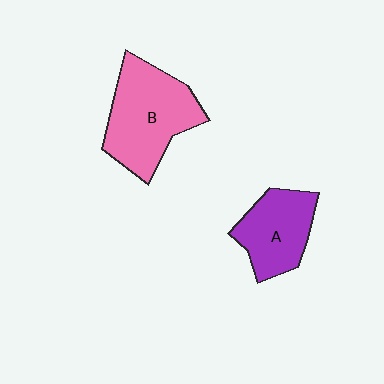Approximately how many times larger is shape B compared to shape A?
Approximately 1.4 times.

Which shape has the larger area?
Shape B (pink).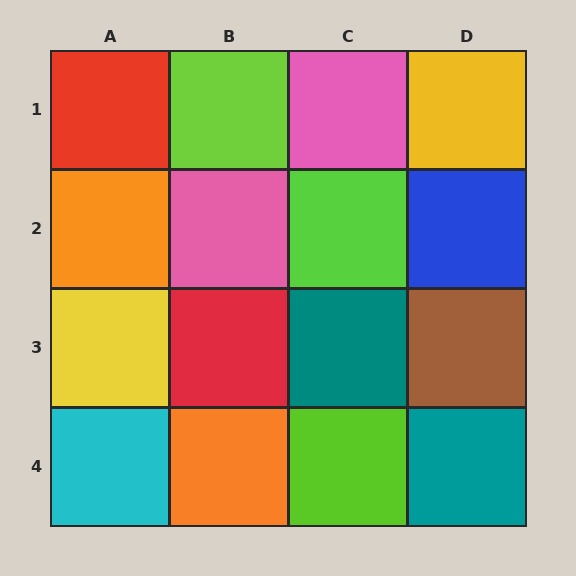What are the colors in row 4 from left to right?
Cyan, orange, lime, teal.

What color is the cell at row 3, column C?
Teal.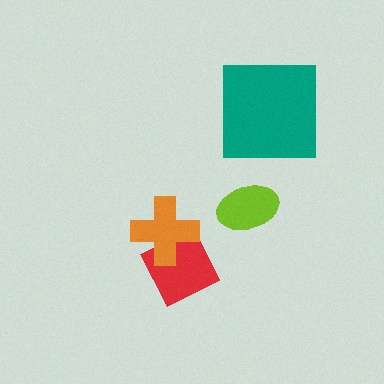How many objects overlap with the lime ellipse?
0 objects overlap with the lime ellipse.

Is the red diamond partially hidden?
Yes, it is partially covered by another shape.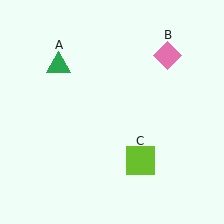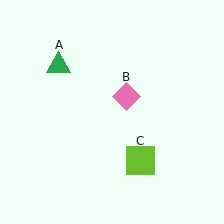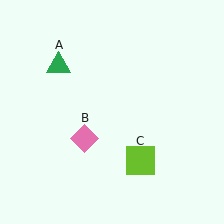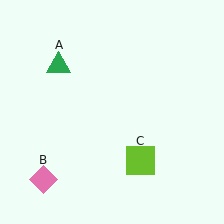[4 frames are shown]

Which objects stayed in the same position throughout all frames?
Green triangle (object A) and lime square (object C) remained stationary.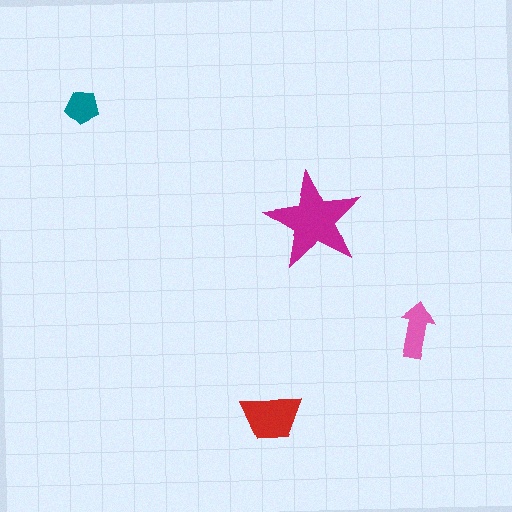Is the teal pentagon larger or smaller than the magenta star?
Smaller.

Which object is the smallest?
The teal pentagon.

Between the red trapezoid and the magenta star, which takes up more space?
The magenta star.